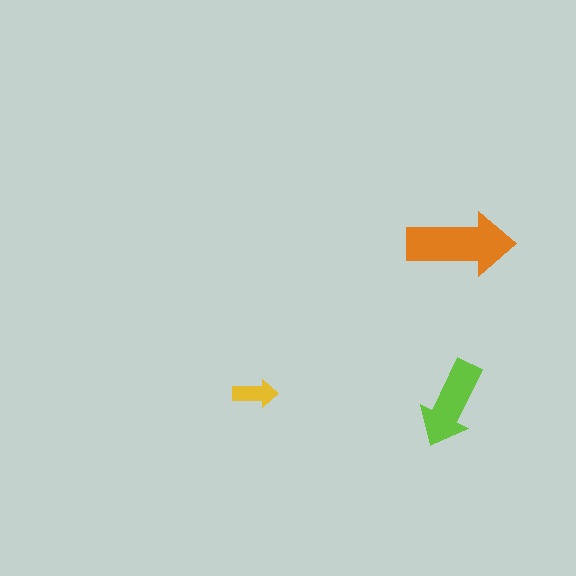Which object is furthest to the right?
The orange arrow is rightmost.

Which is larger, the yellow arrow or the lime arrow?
The lime one.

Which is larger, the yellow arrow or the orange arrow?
The orange one.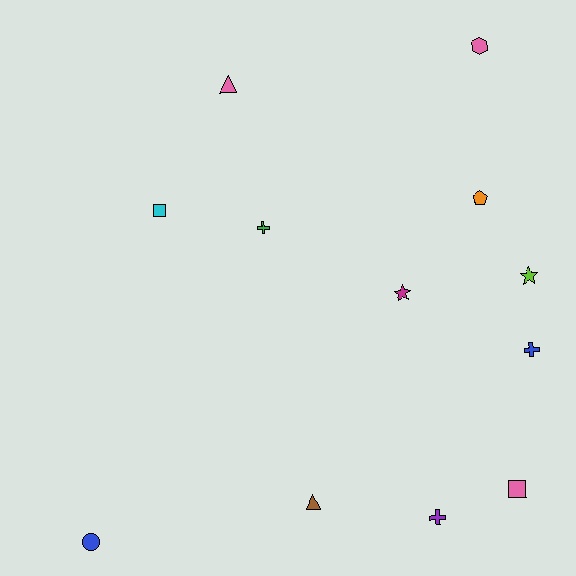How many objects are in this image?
There are 12 objects.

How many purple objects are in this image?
There is 1 purple object.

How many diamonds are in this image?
There are no diamonds.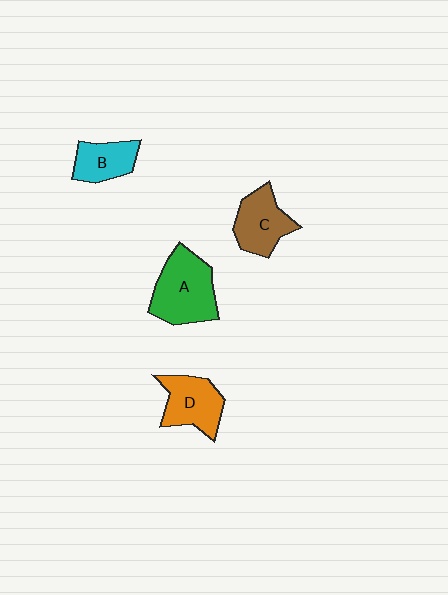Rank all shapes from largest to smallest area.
From largest to smallest: A (green), D (orange), C (brown), B (cyan).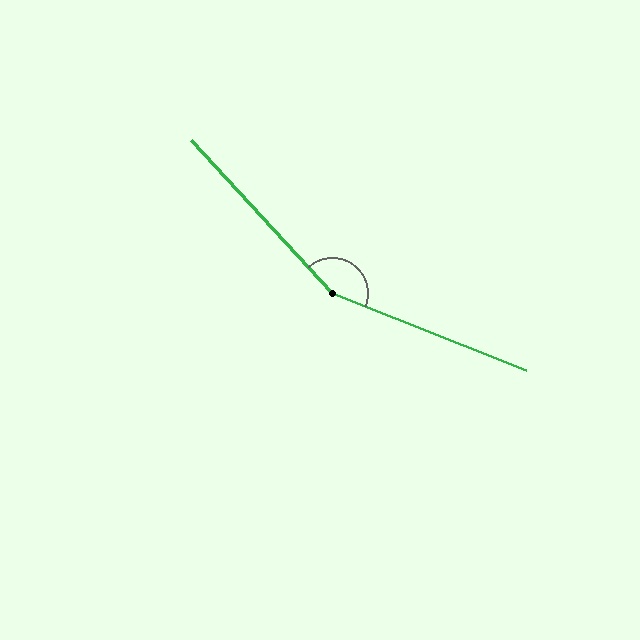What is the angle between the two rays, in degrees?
Approximately 154 degrees.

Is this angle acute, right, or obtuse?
It is obtuse.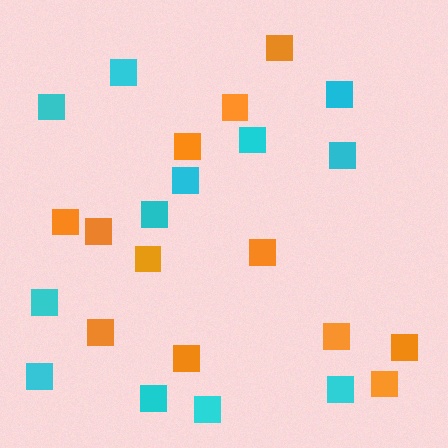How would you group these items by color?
There are 2 groups: one group of cyan squares (12) and one group of orange squares (12).